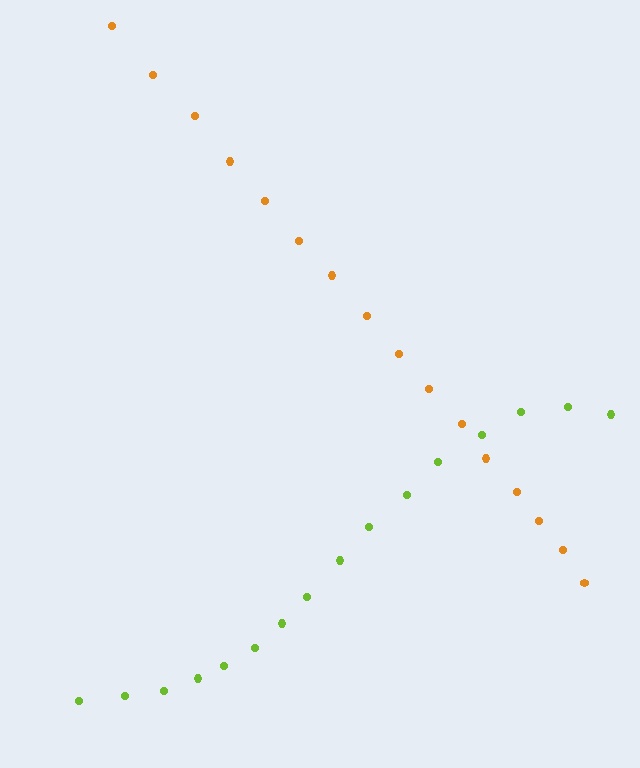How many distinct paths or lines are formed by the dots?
There are 2 distinct paths.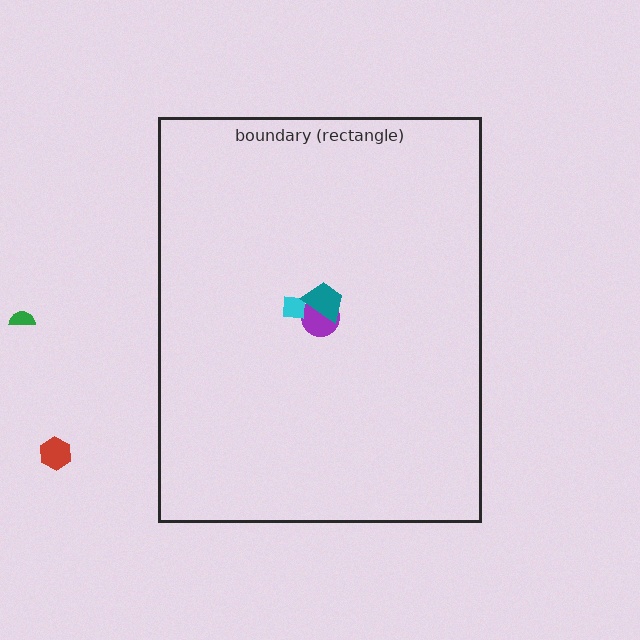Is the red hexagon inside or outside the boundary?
Outside.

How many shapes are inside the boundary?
3 inside, 2 outside.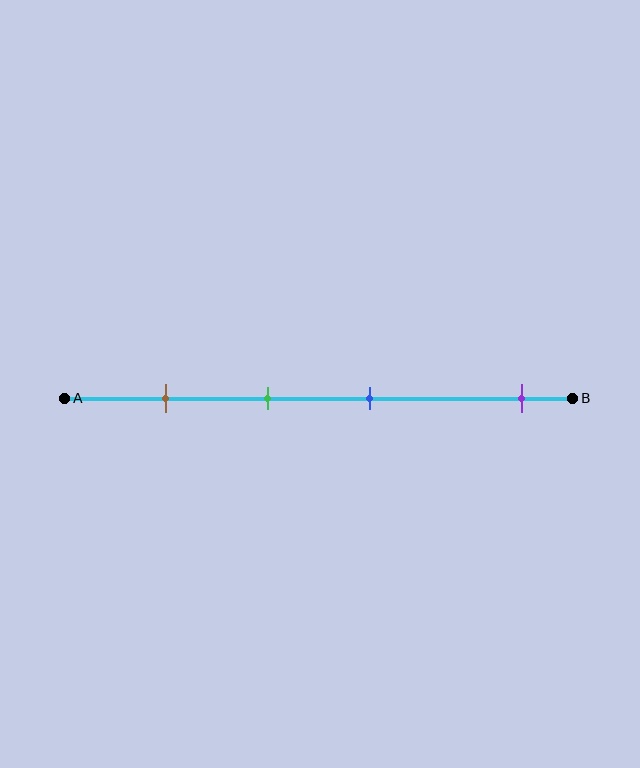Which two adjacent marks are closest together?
The green and blue marks are the closest adjacent pair.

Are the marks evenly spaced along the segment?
No, the marks are not evenly spaced.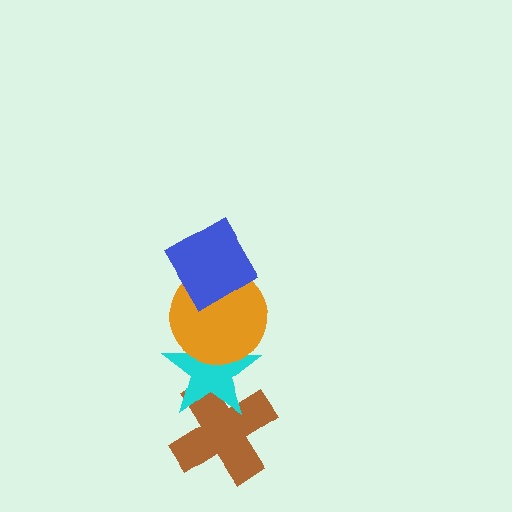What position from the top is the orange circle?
The orange circle is 2nd from the top.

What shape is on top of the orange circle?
The blue diamond is on top of the orange circle.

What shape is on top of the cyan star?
The orange circle is on top of the cyan star.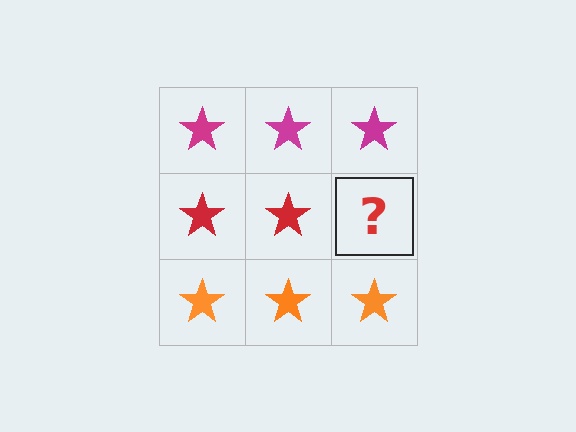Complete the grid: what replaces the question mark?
The question mark should be replaced with a red star.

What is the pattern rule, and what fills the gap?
The rule is that each row has a consistent color. The gap should be filled with a red star.